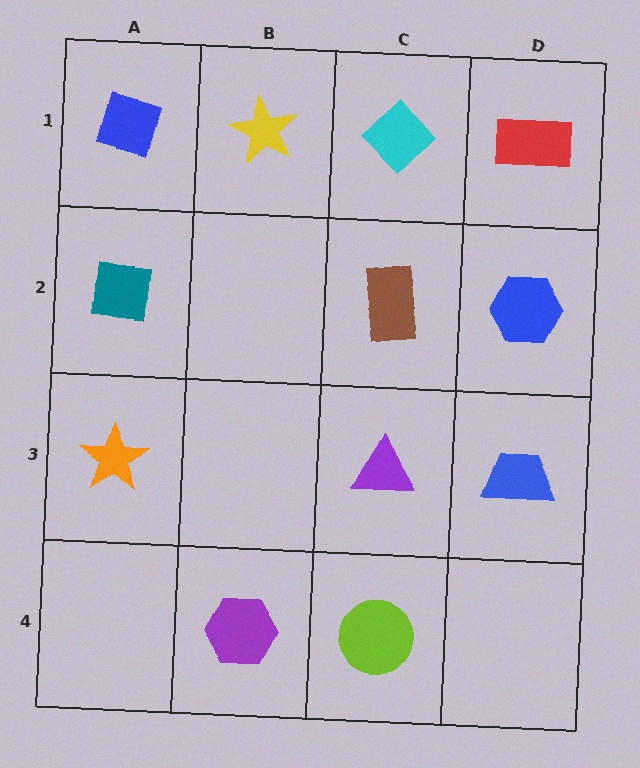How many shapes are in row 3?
3 shapes.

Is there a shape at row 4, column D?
No, that cell is empty.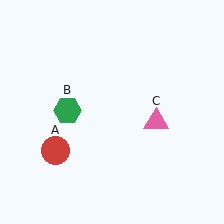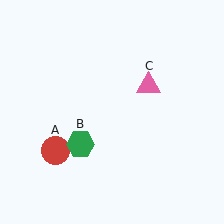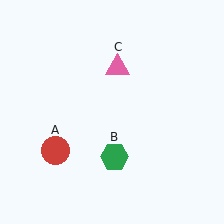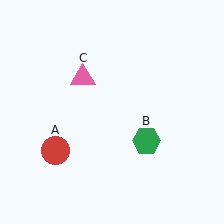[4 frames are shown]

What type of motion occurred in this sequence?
The green hexagon (object B), pink triangle (object C) rotated counterclockwise around the center of the scene.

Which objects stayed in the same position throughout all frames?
Red circle (object A) remained stationary.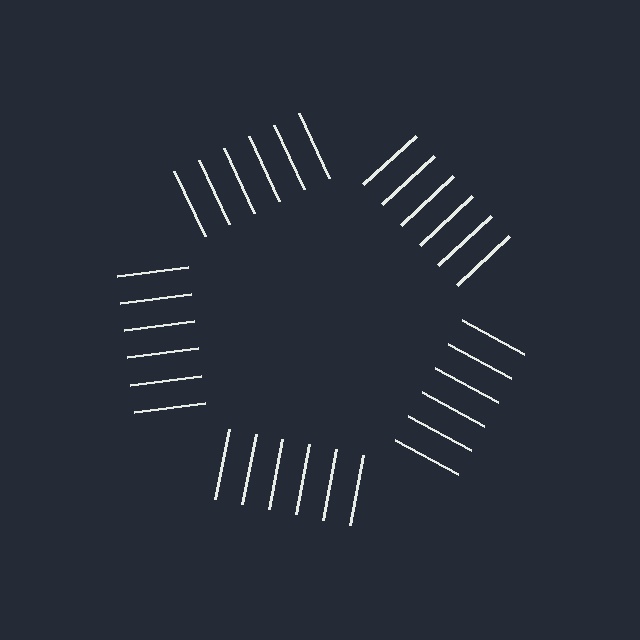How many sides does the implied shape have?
5 sides — the line-ends trace a pentagon.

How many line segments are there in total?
30 — 6 along each of the 5 edges.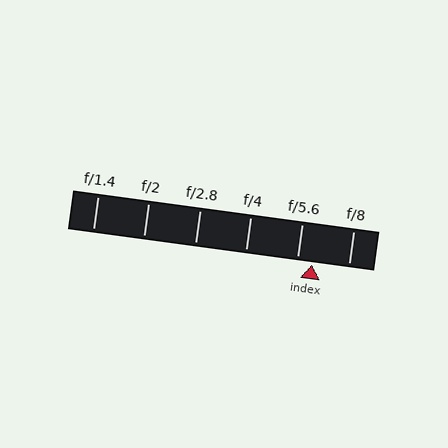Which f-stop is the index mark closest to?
The index mark is closest to f/5.6.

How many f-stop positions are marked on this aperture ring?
There are 6 f-stop positions marked.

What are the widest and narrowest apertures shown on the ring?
The widest aperture shown is f/1.4 and the narrowest is f/8.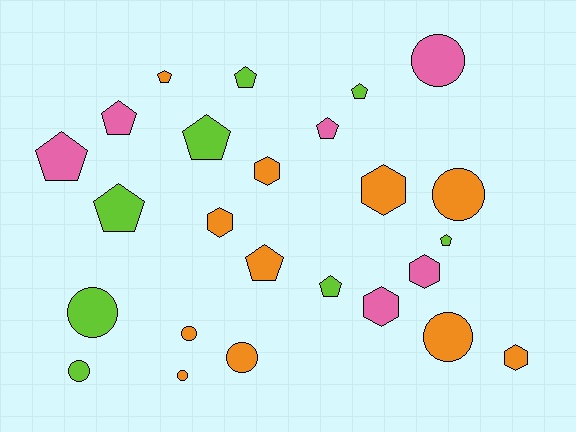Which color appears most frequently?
Orange, with 11 objects.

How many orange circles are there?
There are 5 orange circles.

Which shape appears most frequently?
Pentagon, with 11 objects.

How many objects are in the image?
There are 25 objects.